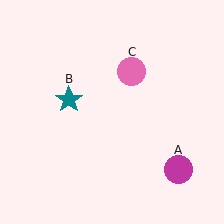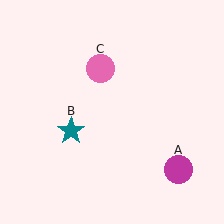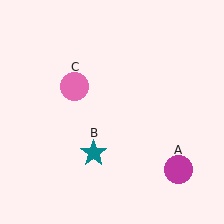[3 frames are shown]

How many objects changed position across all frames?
2 objects changed position: teal star (object B), pink circle (object C).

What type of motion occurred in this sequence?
The teal star (object B), pink circle (object C) rotated counterclockwise around the center of the scene.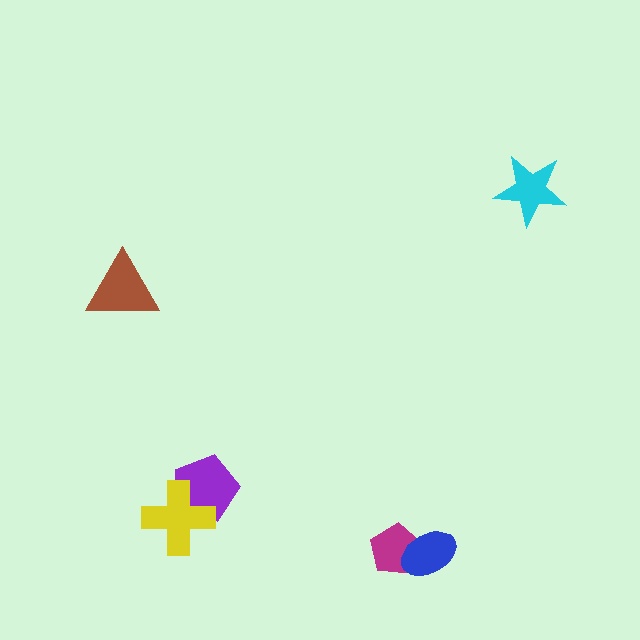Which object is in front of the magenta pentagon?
The blue ellipse is in front of the magenta pentagon.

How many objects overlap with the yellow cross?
1 object overlaps with the yellow cross.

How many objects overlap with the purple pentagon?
1 object overlaps with the purple pentagon.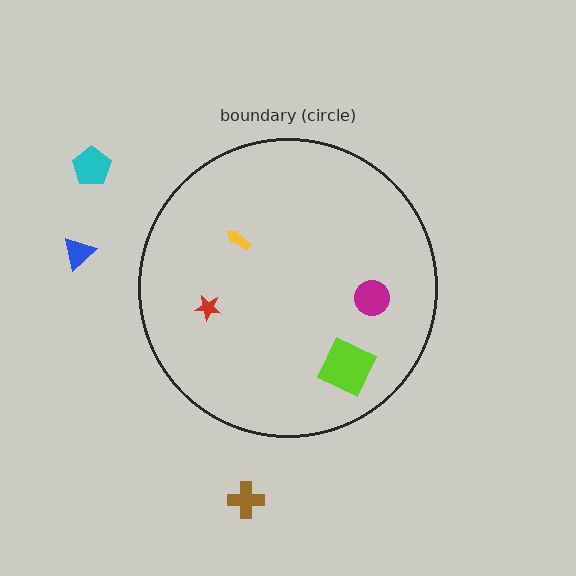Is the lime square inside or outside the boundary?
Inside.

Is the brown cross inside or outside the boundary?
Outside.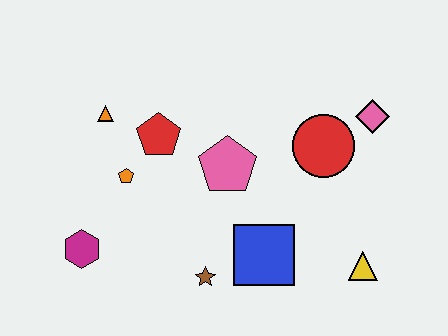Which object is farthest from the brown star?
The pink diamond is farthest from the brown star.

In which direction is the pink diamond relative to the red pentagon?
The pink diamond is to the right of the red pentagon.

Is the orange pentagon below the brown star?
No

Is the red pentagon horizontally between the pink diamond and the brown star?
No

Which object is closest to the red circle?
The pink diamond is closest to the red circle.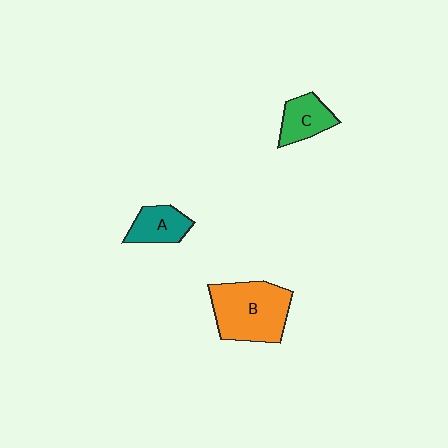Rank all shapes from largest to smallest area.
From largest to smallest: B (orange), C (green), A (teal).